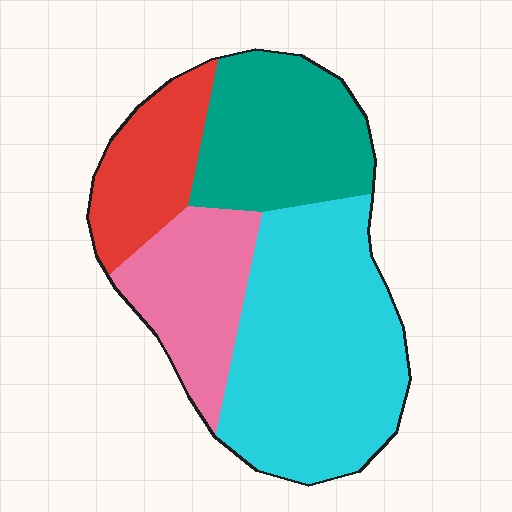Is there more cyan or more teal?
Cyan.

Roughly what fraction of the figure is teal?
Teal takes up less than a quarter of the figure.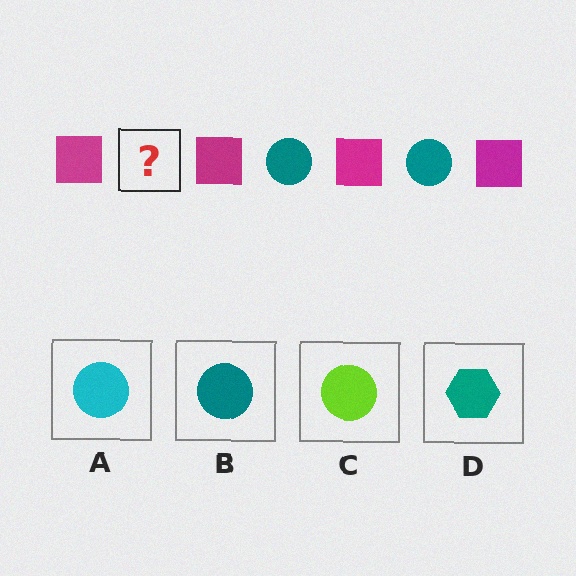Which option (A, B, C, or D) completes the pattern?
B.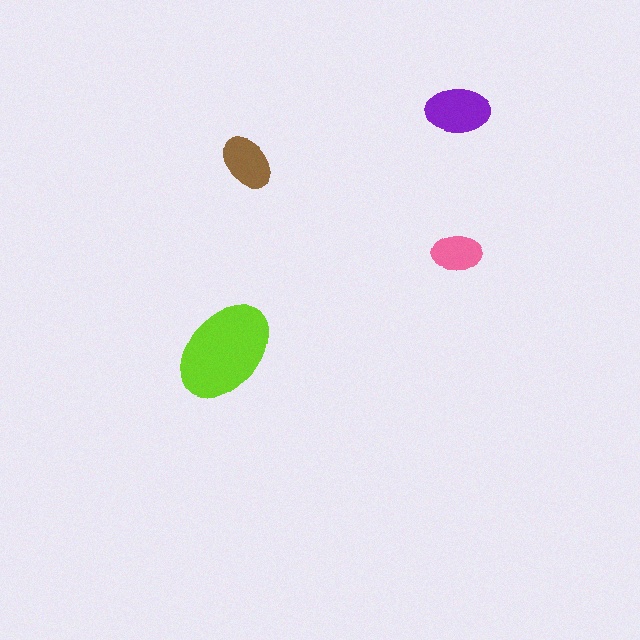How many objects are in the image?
There are 4 objects in the image.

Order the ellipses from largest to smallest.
the lime one, the purple one, the brown one, the pink one.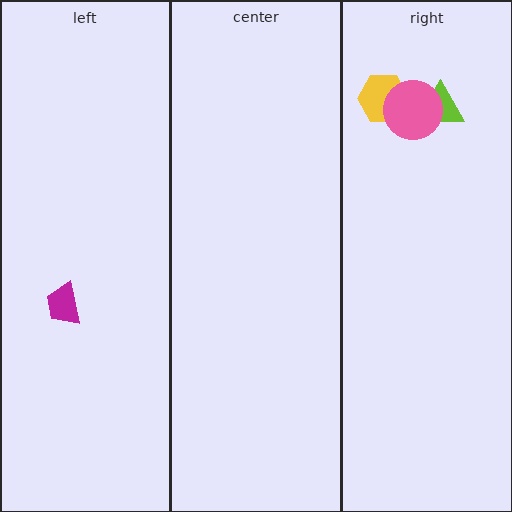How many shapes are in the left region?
1.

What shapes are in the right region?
The lime triangle, the yellow hexagon, the pink circle.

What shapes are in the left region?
The magenta trapezoid.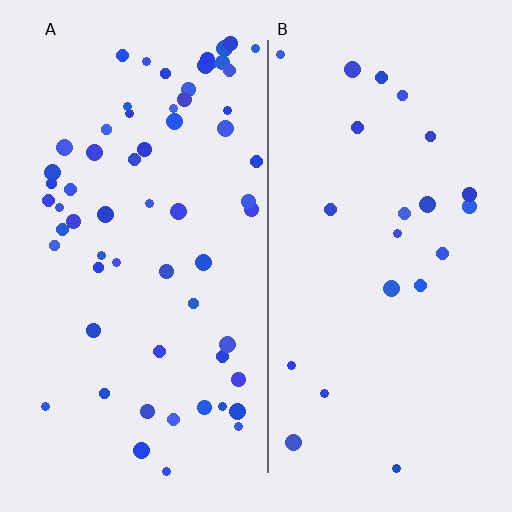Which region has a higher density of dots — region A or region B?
A (the left).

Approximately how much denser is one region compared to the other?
Approximately 2.8× — region A over region B.